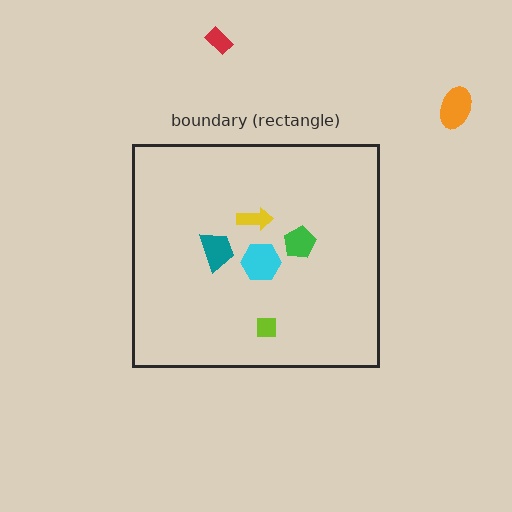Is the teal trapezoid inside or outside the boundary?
Inside.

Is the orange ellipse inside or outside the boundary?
Outside.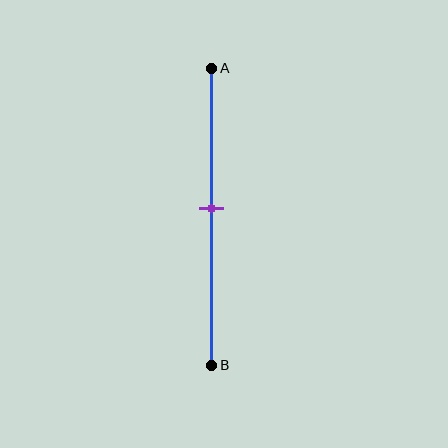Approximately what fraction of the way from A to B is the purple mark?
The purple mark is approximately 45% of the way from A to B.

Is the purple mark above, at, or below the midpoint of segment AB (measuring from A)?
The purple mark is approximately at the midpoint of segment AB.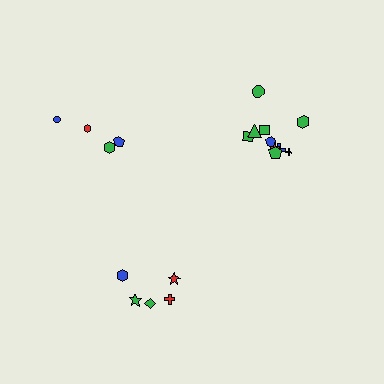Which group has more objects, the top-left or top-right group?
The top-right group.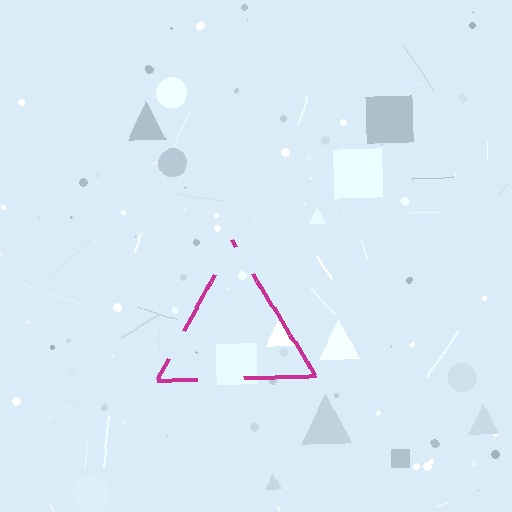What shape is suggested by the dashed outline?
The dashed outline suggests a triangle.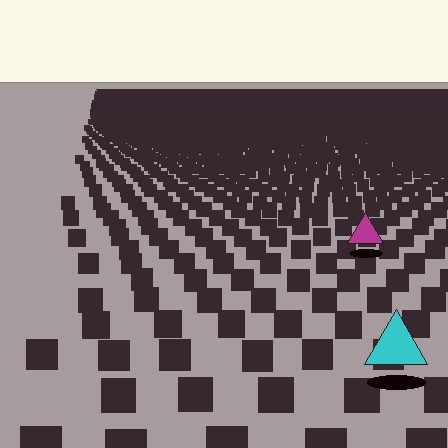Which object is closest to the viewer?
The cyan triangle is closest. The texture marks near it are larger and more spread out.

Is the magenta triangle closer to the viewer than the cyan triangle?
No. The cyan triangle is closer — you can tell from the texture gradient: the ground texture is coarser near it.